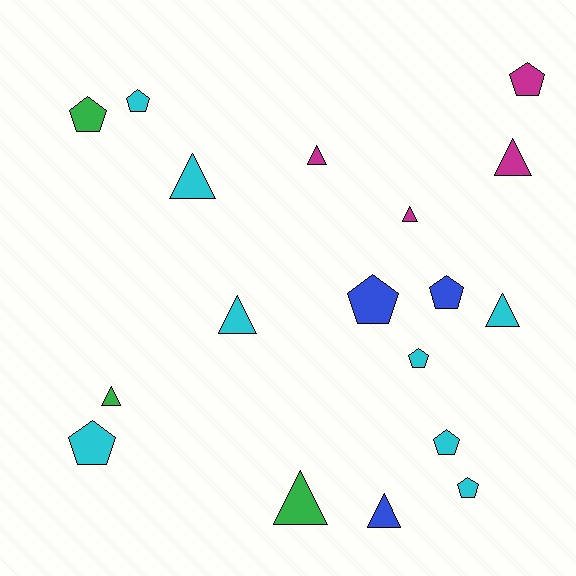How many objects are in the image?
There are 18 objects.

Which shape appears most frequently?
Pentagon, with 9 objects.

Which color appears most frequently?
Cyan, with 8 objects.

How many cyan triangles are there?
There are 3 cyan triangles.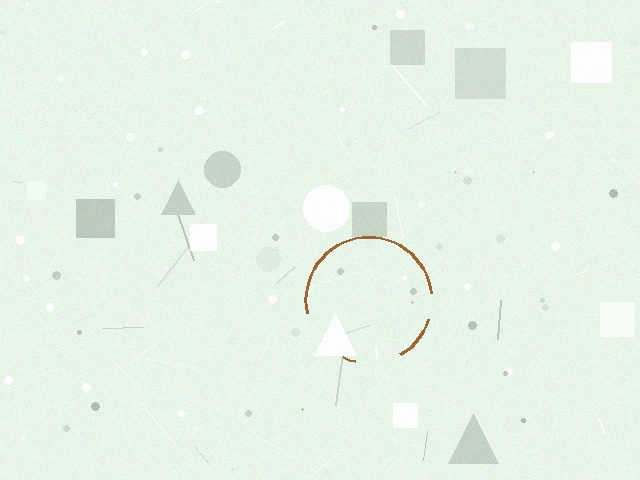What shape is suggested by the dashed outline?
The dashed outline suggests a circle.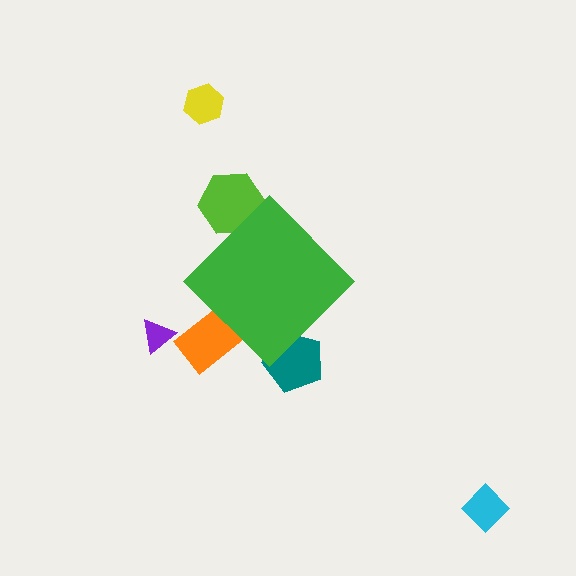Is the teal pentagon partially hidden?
Yes, the teal pentagon is partially hidden behind the green diamond.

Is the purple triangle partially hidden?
No, the purple triangle is fully visible.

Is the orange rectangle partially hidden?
Yes, the orange rectangle is partially hidden behind the green diamond.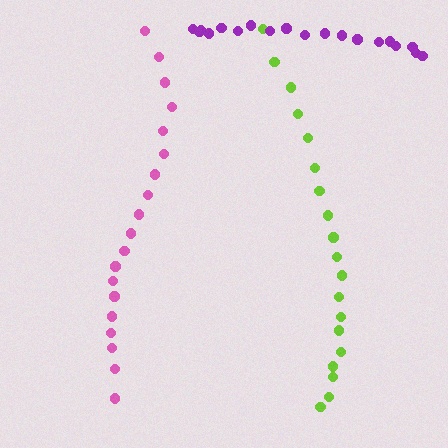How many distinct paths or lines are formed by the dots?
There are 3 distinct paths.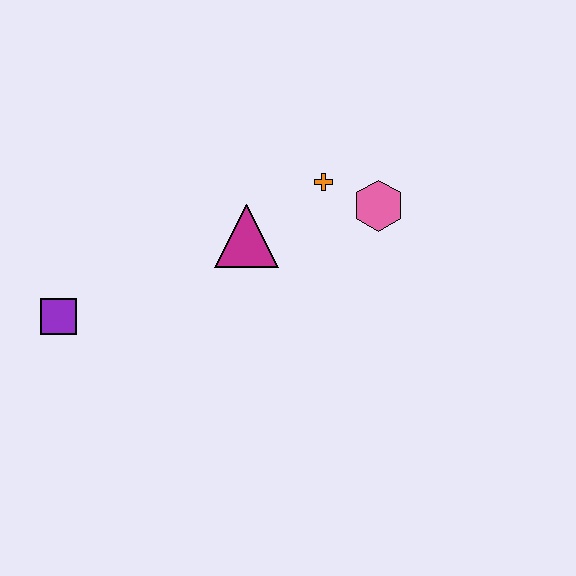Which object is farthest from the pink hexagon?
The purple square is farthest from the pink hexagon.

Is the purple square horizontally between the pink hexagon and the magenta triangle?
No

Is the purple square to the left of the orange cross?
Yes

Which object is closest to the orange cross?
The pink hexagon is closest to the orange cross.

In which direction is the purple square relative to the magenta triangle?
The purple square is to the left of the magenta triangle.